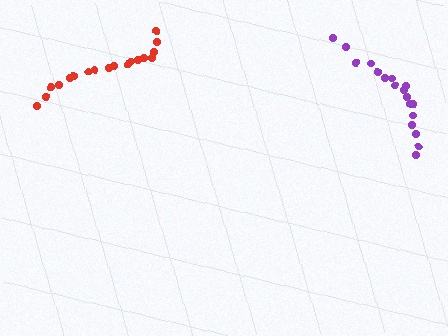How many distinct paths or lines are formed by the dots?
There are 2 distinct paths.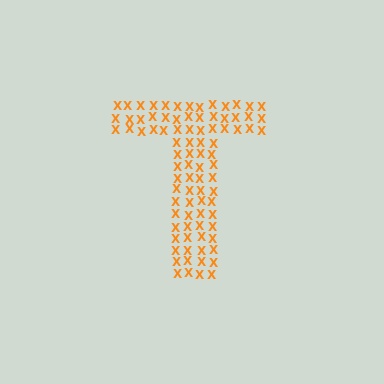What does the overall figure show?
The overall figure shows the letter T.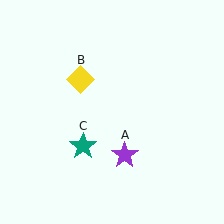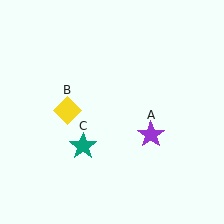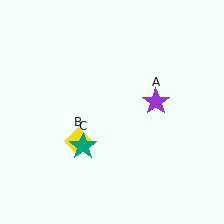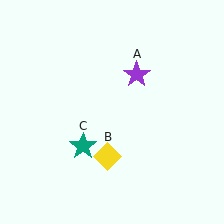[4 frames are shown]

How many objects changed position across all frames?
2 objects changed position: purple star (object A), yellow diamond (object B).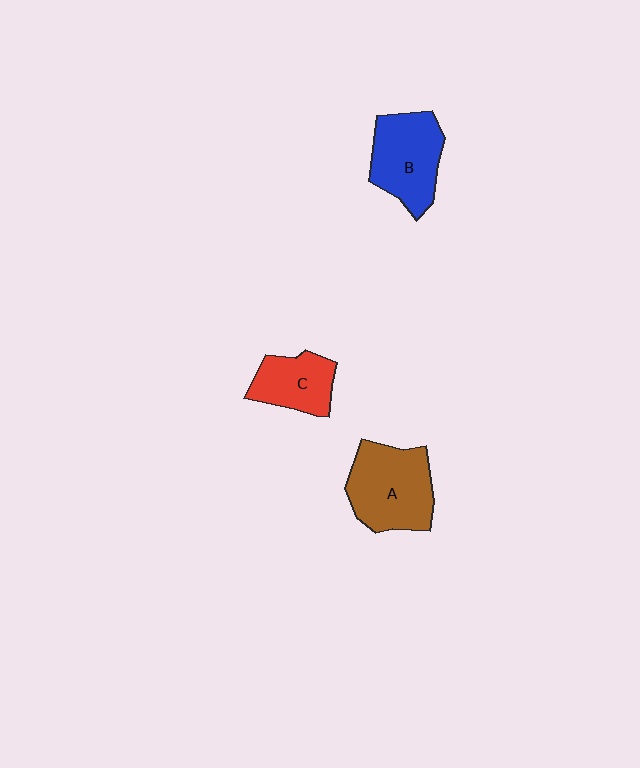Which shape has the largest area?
Shape A (brown).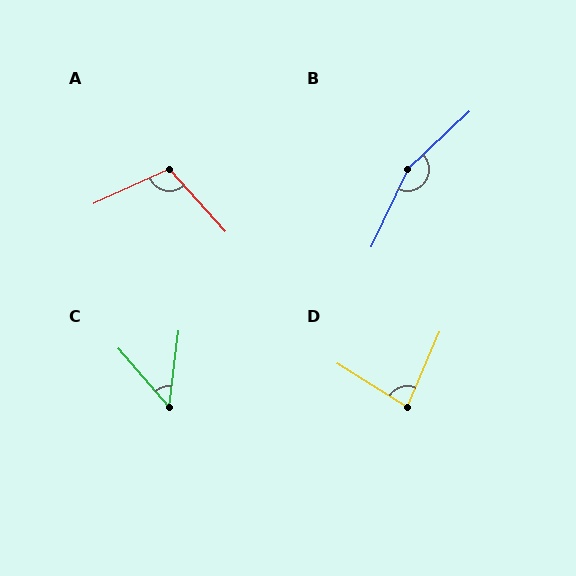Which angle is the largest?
B, at approximately 158 degrees.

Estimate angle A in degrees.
Approximately 107 degrees.